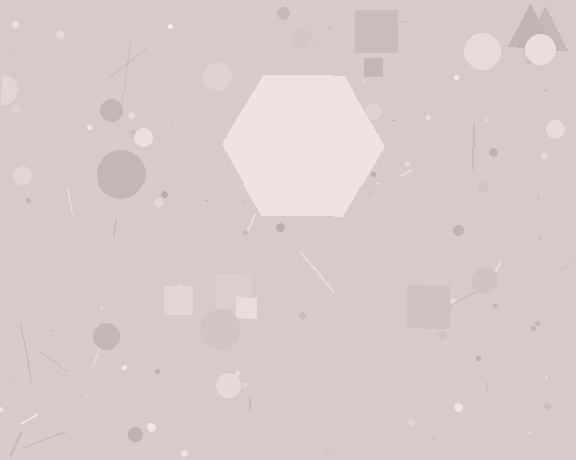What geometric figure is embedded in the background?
A hexagon is embedded in the background.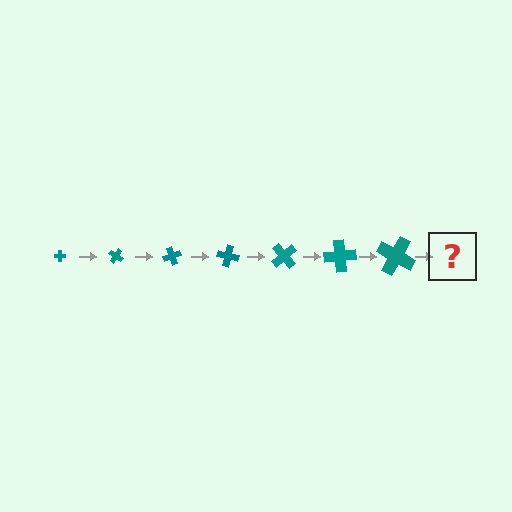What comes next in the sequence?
The next element should be a cross, larger than the previous one and rotated 245 degrees from the start.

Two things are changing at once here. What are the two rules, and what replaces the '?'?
The two rules are that the cross grows larger each step and it rotates 35 degrees each step. The '?' should be a cross, larger than the previous one and rotated 245 degrees from the start.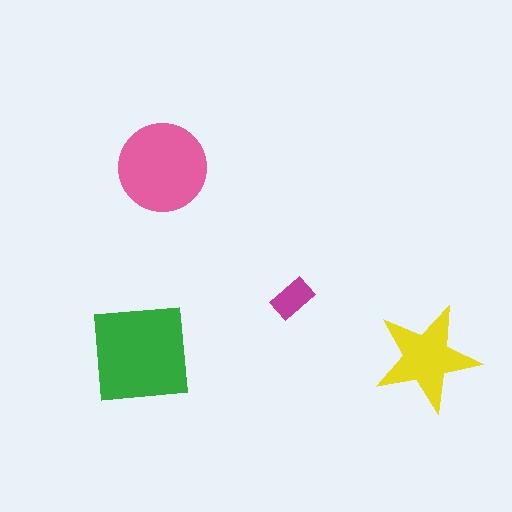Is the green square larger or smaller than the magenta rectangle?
Larger.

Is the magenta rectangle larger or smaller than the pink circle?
Smaller.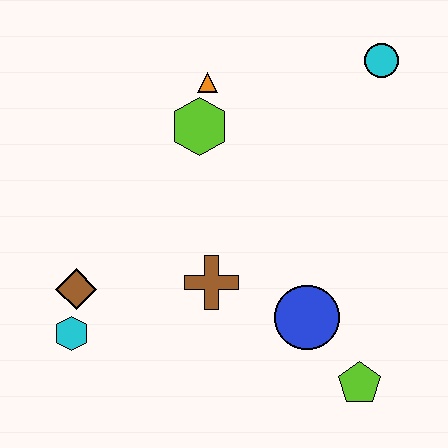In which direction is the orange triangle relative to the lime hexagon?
The orange triangle is above the lime hexagon.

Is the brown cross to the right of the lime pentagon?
No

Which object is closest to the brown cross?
The blue circle is closest to the brown cross.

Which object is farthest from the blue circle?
The cyan circle is farthest from the blue circle.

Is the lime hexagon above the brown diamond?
Yes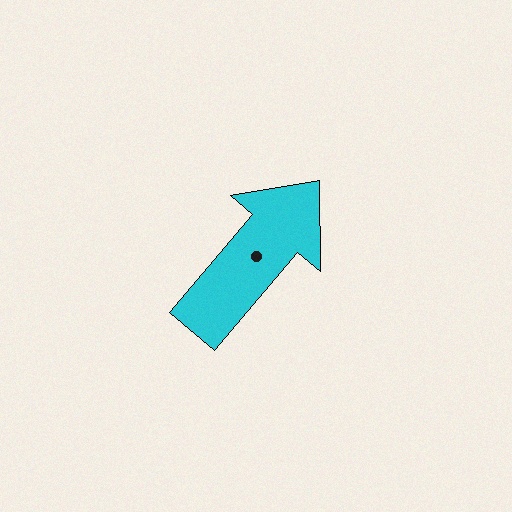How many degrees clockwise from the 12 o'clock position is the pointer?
Approximately 40 degrees.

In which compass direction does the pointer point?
Northeast.